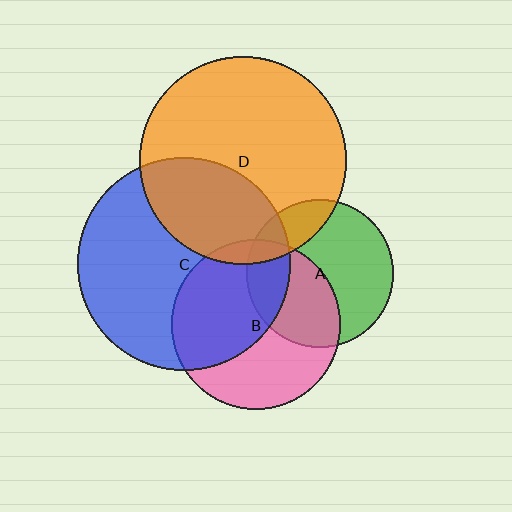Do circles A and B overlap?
Yes.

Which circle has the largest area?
Circle C (blue).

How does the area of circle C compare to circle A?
Approximately 2.1 times.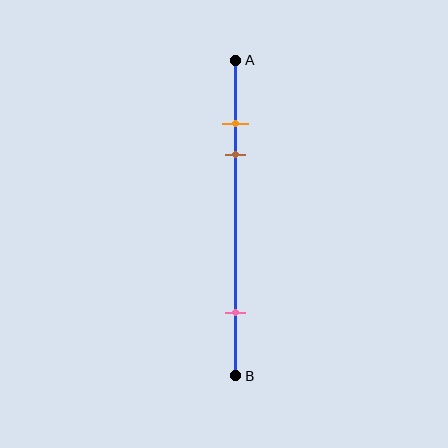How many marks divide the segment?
There are 3 marks dividing the segment.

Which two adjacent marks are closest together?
The orange and brown marks are the closest adjacent pair.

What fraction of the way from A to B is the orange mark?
The orange mark is approximately 20% (0.2) of the way from A to B.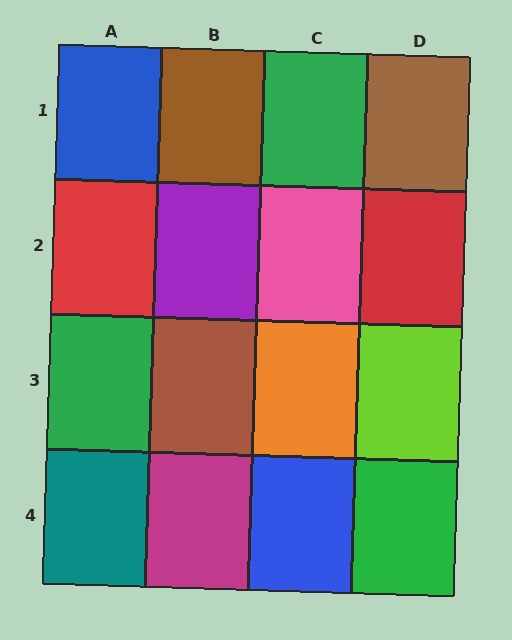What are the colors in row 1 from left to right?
Blue, brown, green, brown.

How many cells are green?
3 cells are green.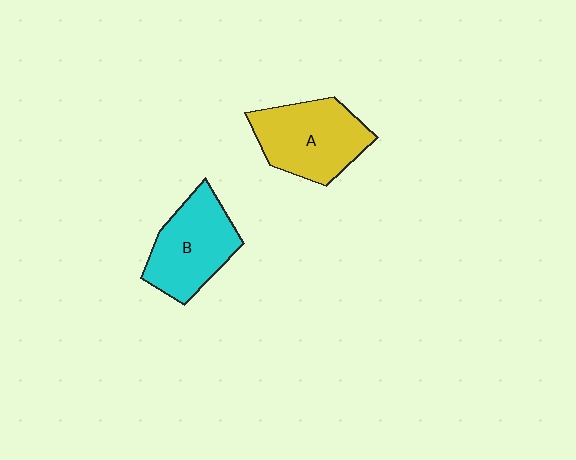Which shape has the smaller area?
Shape B (cyan).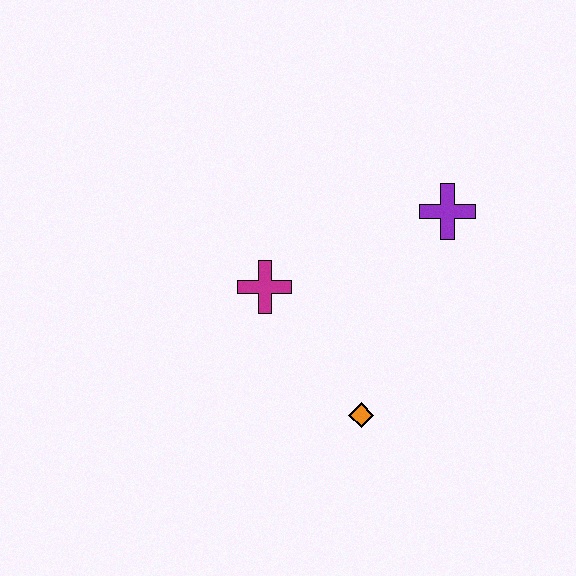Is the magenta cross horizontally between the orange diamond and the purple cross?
No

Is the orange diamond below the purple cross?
Yes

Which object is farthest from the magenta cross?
The purple cross is farthest from the magenta cross.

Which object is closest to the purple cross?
The magenta cross is closest to the purple cross.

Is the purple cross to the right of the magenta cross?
Yes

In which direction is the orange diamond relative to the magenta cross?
The orange diamond is below the magenta cross.